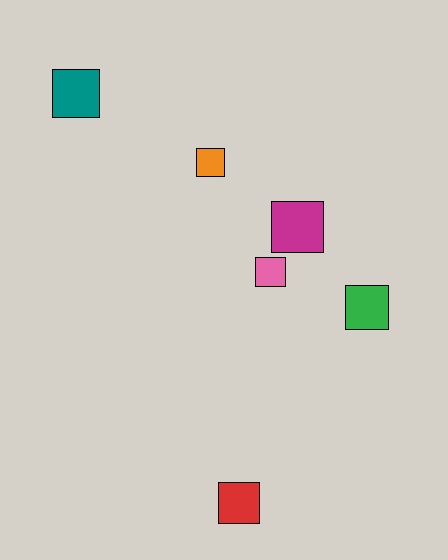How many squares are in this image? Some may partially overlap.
There are 6 squares.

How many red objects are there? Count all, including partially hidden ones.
There is 1 red object.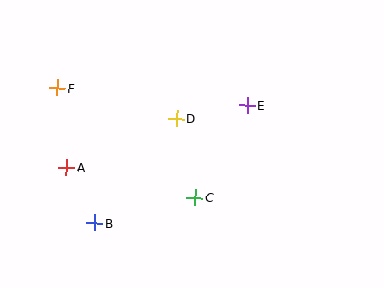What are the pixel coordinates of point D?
Point D is at (176, 118).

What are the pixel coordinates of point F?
Point F is at (57, 88).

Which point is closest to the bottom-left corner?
Point B is closest to the bottom-left corner.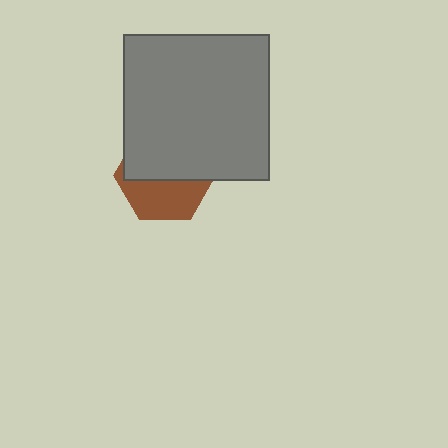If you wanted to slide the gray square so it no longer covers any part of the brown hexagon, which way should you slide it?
Slide it up — that is the most direct way to separate the two shapes.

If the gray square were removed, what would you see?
You would see the complete brown hexagon.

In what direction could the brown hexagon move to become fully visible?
The brown hexagon could move down. That would shift it out from behind the gray square entirely.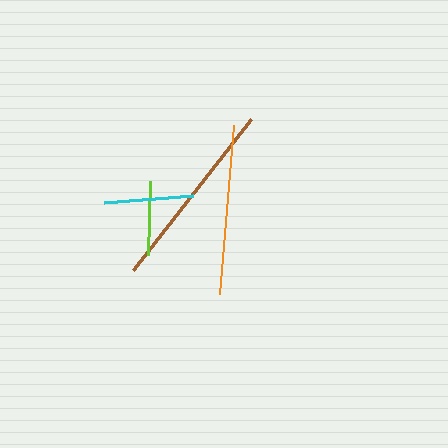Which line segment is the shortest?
The lime line is the shortest at approximately 74 pixels.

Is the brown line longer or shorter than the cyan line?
The brown line is longer than the cyan line.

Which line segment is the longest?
The brown line is the longest at approximately 192 pixels.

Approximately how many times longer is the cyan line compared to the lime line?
The cyan line is approximately 1.2 times the length of the lime line.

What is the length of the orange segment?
The orange segment is approximately 169 pixels long.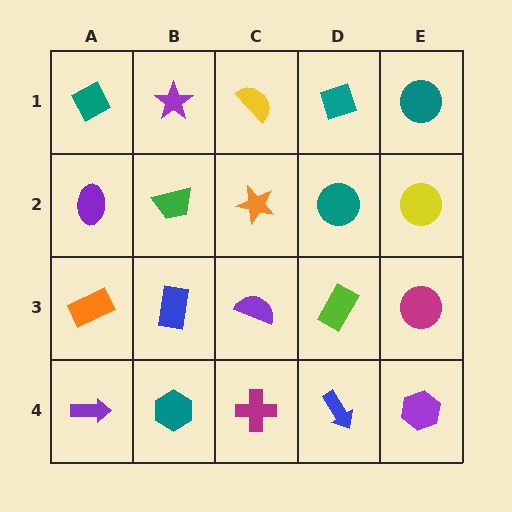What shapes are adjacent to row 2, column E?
A teal circle (row 1, column E), a magenta circle (row 3, column E), a teal circle (row 2, column D).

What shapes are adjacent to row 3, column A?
A purple ellipse (row 2, column A), a purple arrow (row 4, column A), a blue rectangle (row 3, column B).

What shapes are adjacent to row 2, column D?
A teal diamond (row 1, column D), a lime rectangle (row 3, column D), an orange star (row 2, column C), a yellow circle (row 2, column E).